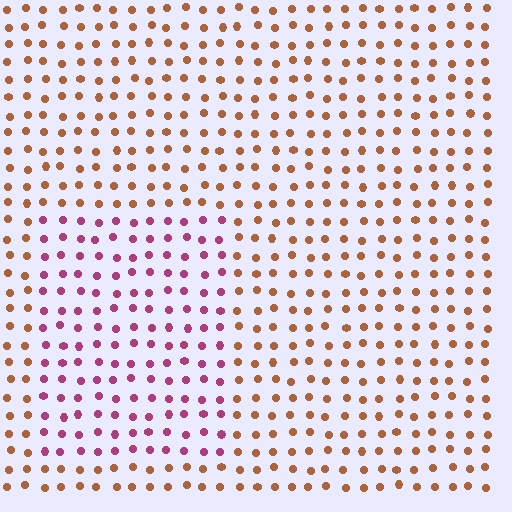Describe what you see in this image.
The image is filled with small brown elements in a uniform arrangement. A rectangle-shaped region is visible where the elements are tinted to a slightly different hue, forming a subtle color boundary.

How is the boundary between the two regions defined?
The boundary is defined purely by a slight shift in hue (about 57 degrees). Spacing, size, and orientation are identical on both sides.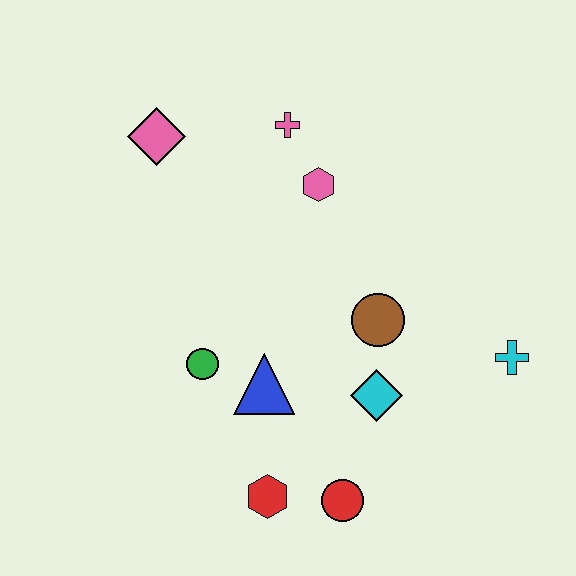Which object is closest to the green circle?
The blue triangle is closest to the green circle.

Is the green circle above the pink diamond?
No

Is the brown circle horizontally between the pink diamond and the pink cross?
No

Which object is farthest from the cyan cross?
The pink diamond is farthest from the cyan cross.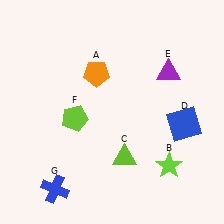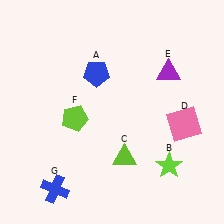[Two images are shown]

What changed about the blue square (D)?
In Image 1, D is blue. In Image 2, it changed to pink.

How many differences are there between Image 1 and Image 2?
There are 2 differences between the two images.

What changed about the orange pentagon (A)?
In Image 1, A is orange. In Image 2, it changed to blue.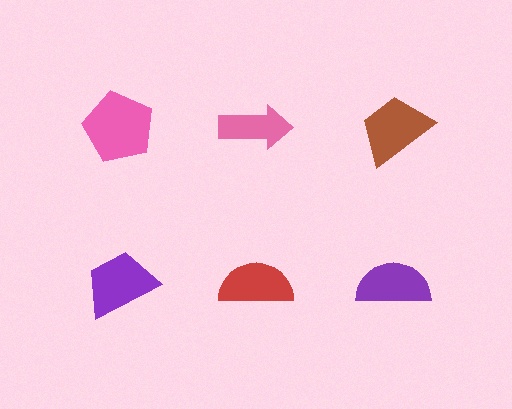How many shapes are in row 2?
3 shapes.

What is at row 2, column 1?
A purple trapezoid.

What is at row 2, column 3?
A purple semicircle.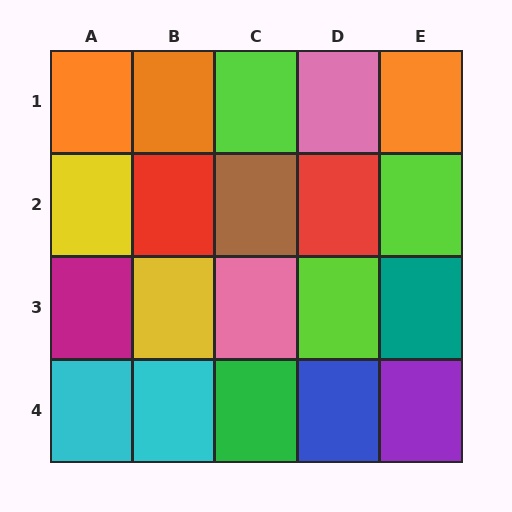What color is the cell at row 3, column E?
Teal.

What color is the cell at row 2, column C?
Brown.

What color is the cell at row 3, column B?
Yellow.